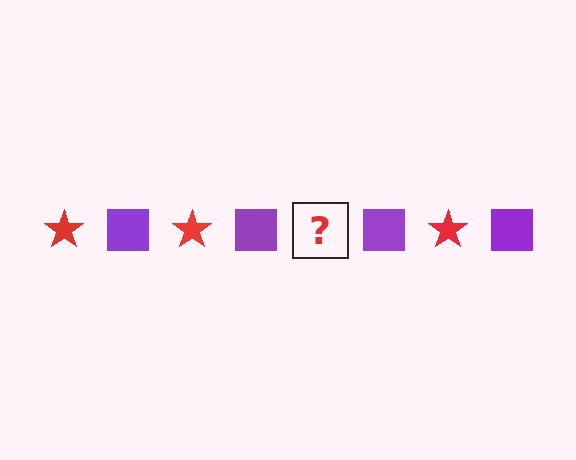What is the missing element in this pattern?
The missing element is a red star.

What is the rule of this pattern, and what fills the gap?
The rule is that the pattern alternates between red star and purple square. The gap should be filled with a red star.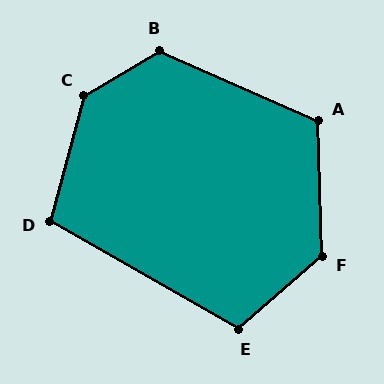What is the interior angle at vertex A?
Approximately 115 degrees (obtuse).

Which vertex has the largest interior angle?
C, at approximately 136 degrees.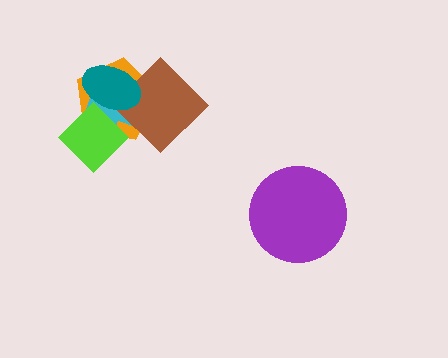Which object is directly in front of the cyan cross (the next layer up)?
The brown diamond is directly in front of the cyan cross.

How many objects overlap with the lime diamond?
3 objects overlap with the lime diamond.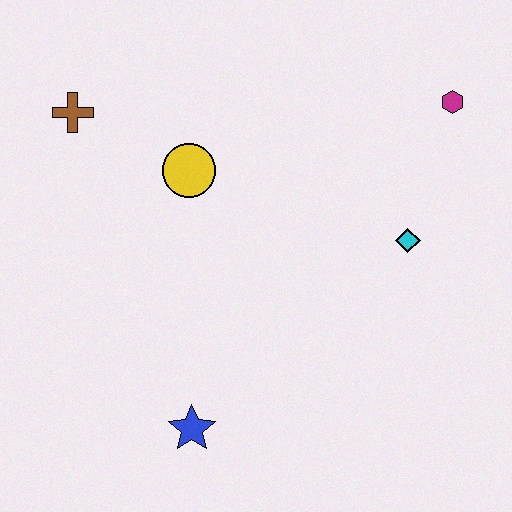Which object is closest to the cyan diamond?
The magenta hexagon is closest to the cyan diamond.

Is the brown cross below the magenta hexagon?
Yes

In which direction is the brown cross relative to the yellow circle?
The brown cross is to the left of the yellow circle.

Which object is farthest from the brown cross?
The magenta hexagon is farthest from the brown cross.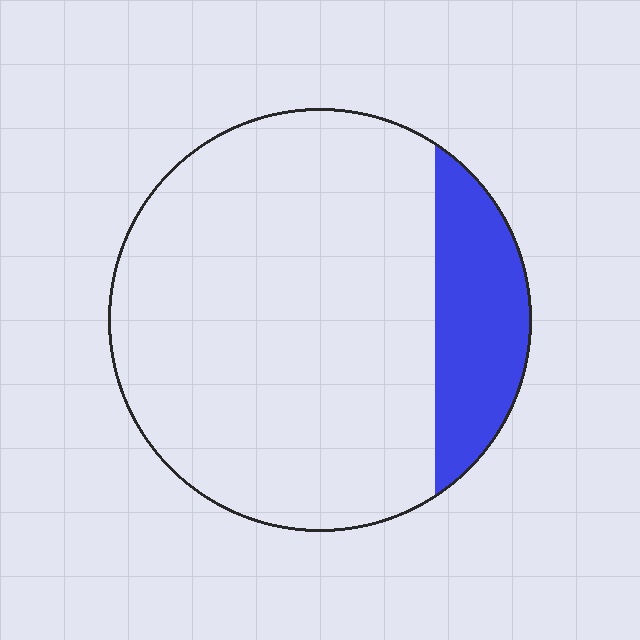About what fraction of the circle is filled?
About one sixth (1/6).